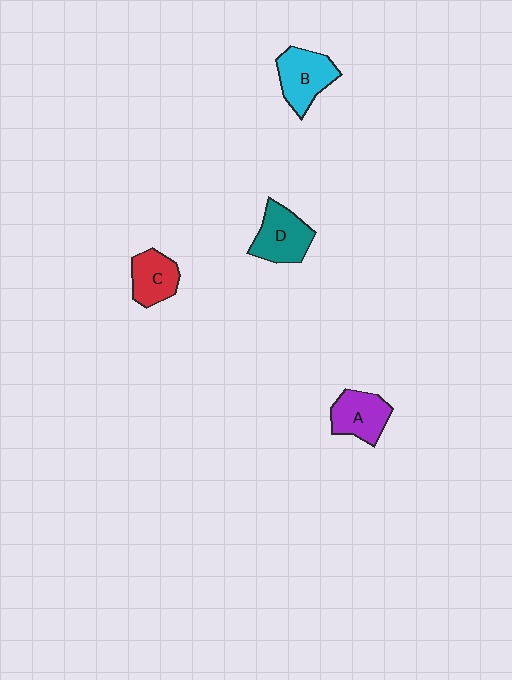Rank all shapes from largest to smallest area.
From largest to smallest: D (teal), B (cyan), A (purple), C (red).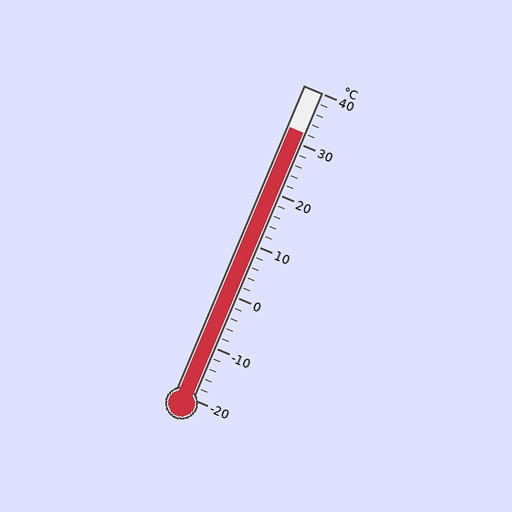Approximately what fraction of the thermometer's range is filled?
The thermometer is filled to approximately 85% of its range.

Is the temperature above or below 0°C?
The temperature is above 0°C.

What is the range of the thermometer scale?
The thermometer scale ranges from -20°C to 40°C.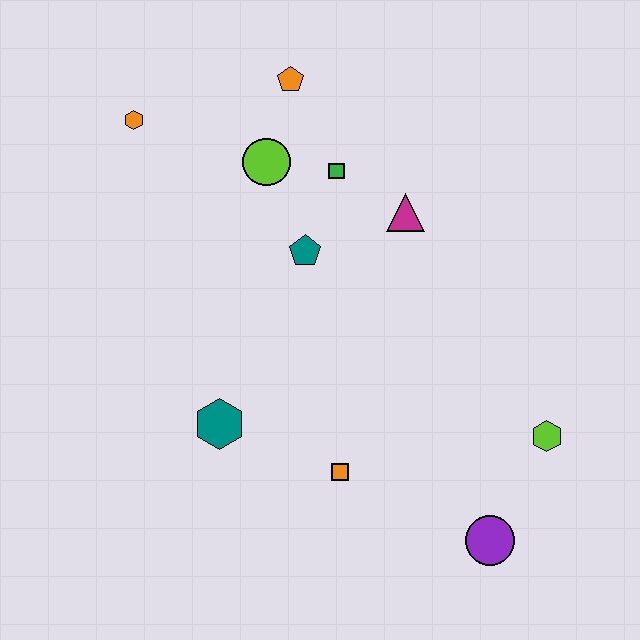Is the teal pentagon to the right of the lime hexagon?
No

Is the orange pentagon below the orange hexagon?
No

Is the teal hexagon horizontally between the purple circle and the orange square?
No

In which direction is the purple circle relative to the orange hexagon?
The purple circle is below the orange hexagon.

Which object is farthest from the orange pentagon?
The purple circle is farthest from the orange pentagon.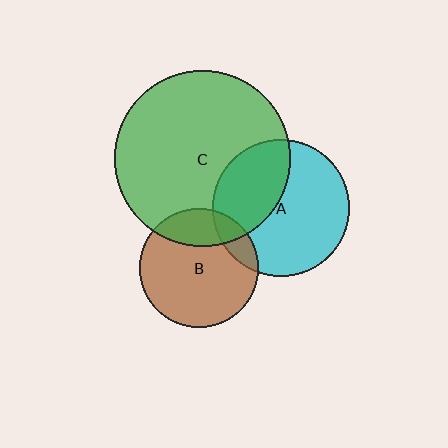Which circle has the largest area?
Circle C (green).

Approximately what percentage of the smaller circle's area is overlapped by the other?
Approximately 35%.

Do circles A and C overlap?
Yes.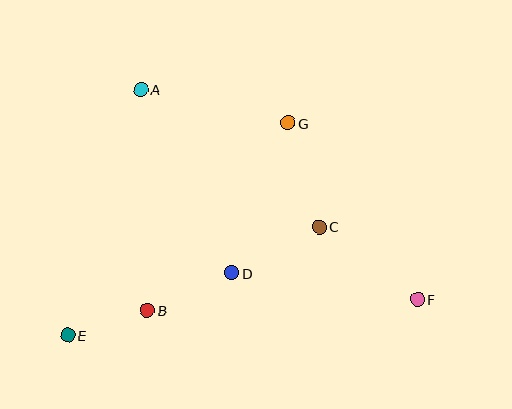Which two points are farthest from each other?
Points E and F are farthest from each other.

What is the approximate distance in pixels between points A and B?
The distance between A and B is approximately 221 pixels.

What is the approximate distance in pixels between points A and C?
The distance between A and C is approximately 225 pixels.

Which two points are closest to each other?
Points B and E are closest to each other.